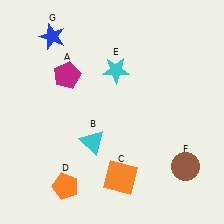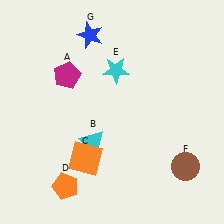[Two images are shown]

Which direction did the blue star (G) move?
The blue star (G) moved right.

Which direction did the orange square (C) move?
The orange square (C) moved left.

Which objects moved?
The objects that moved are: the orange square (C), the blue star (G).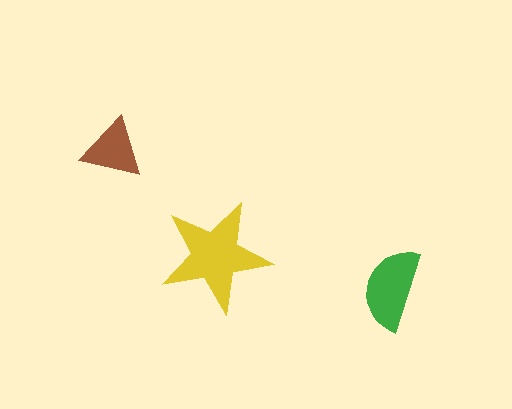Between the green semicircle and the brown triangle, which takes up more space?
The green semicircle.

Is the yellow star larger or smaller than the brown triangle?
Larger.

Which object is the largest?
The yellow star.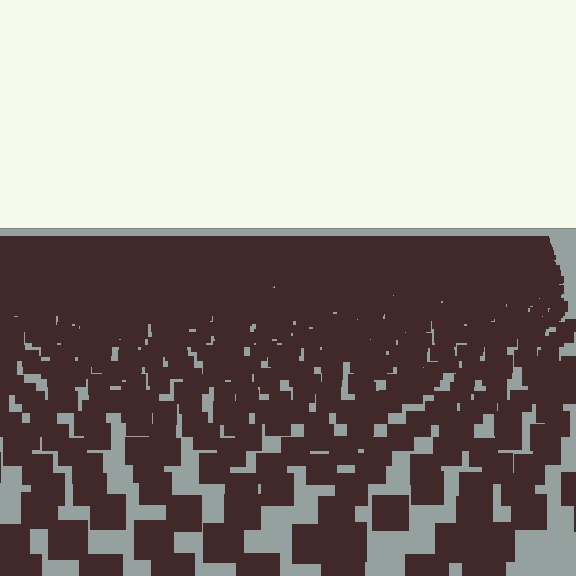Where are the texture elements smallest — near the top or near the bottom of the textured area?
Near the top.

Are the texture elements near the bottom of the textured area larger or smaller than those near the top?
Larger. Near the bottom, elements are closer to the viewer and appear at a bigger on-screen size.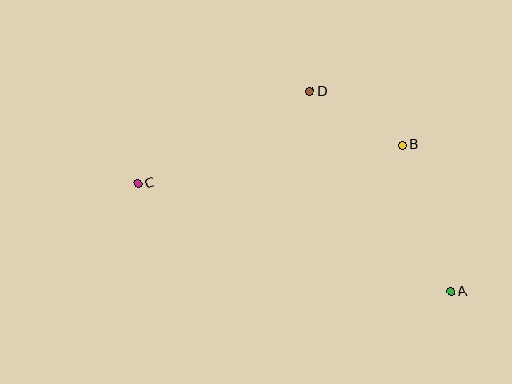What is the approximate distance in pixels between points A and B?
The distance between A and B is approximately 155 pixels.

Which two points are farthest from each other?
Points A and C are farthest from each other.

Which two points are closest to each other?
Points B and D are closest to each other.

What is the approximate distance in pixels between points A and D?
The distance between A and D is approximately 245 pixels.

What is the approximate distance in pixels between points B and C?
The distance between B and C is approximately 267 pixels.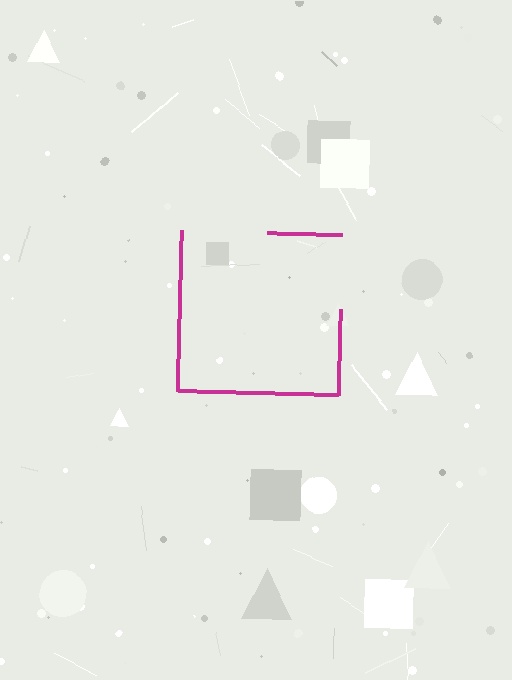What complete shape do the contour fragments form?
The contour fragments form a square.